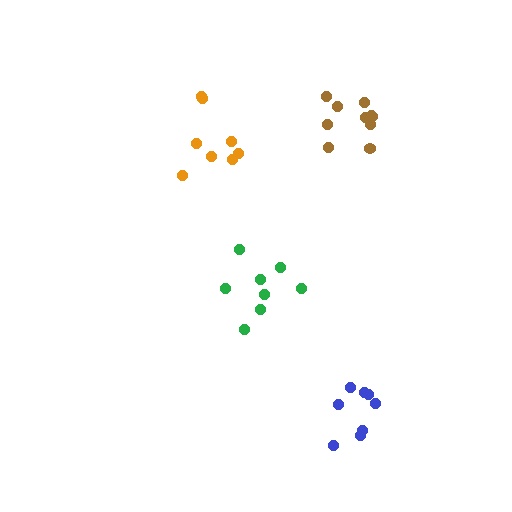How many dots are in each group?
Group 1: 8 dots, Group 2: 10 dots, Group 3: 8 dots, Group 4: 8 dots (34 total).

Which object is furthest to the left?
The orange cluster is leftmost.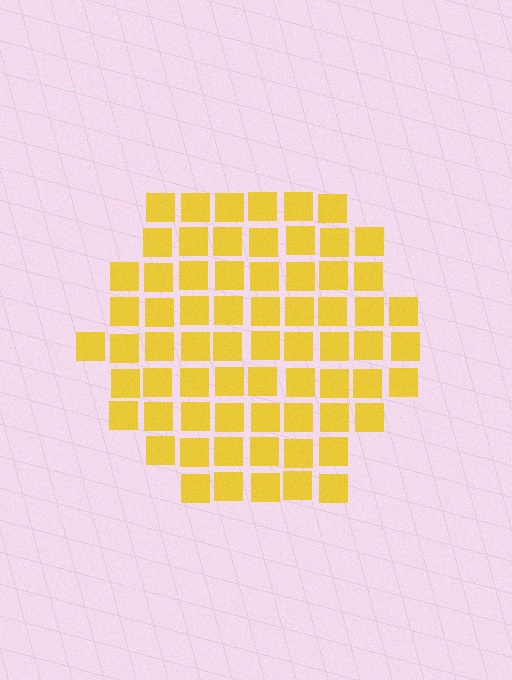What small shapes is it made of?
It is made of small squares.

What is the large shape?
The large shape is a hexagon.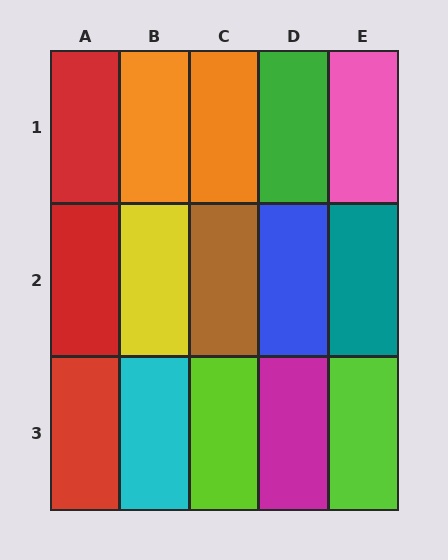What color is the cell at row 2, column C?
Brown.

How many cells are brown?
1 cell is brown.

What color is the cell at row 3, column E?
Lime.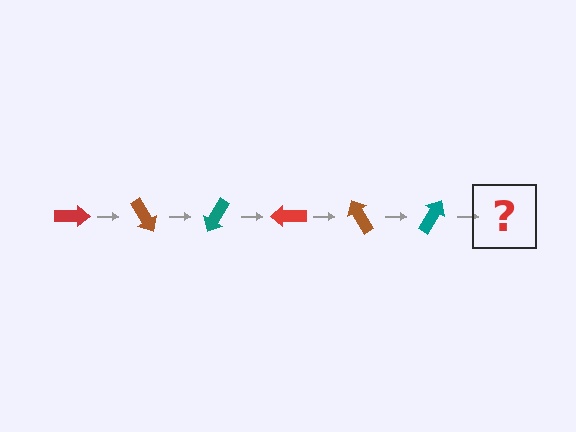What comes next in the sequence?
The next element should be a red arrow, rotated 360 degrees from the start.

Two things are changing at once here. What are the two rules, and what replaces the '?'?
The two rules are that it rotates 60 degrees each step and the color cycles through red, brown, and teal. The '?' should be a red arrow, rotated 360 degrees from the start.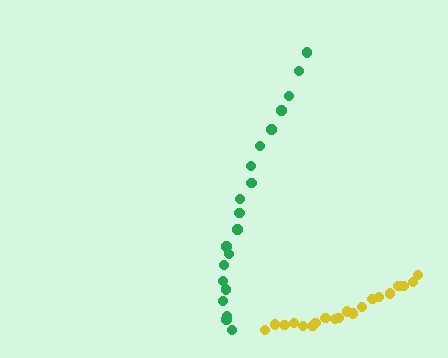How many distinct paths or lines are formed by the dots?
There are 2 distinct paths.